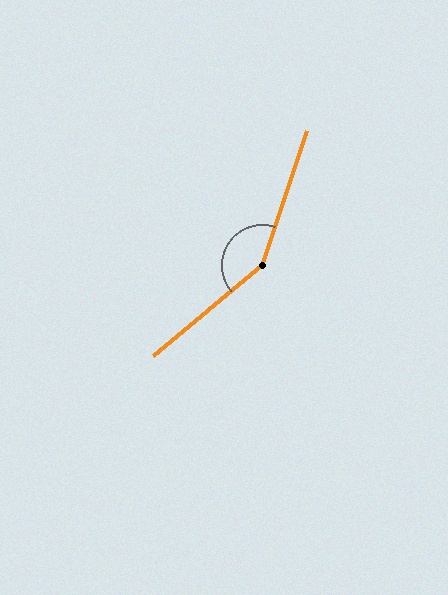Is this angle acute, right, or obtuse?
It is obtuse.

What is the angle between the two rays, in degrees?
Approximately 149 degrees.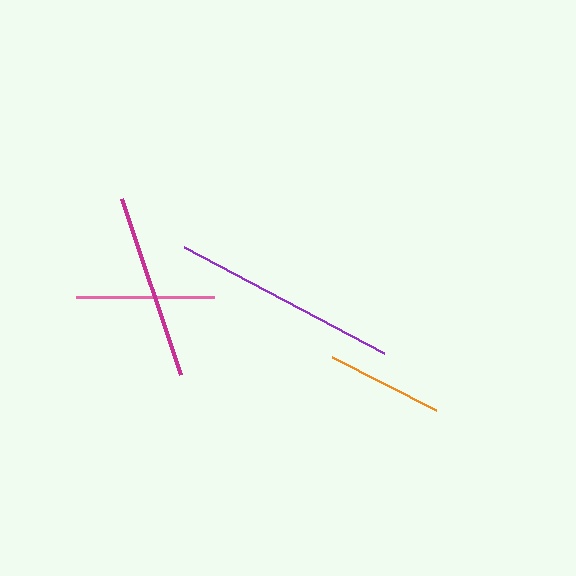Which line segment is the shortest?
The orange line is the shortest at approximately 117 pixels.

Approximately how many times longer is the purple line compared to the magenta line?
The purple line is approximately 1.2 times the length of the magenta line.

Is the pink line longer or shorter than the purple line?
The purple line is longer than the pink line.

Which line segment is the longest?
The purple line is the longest at approximately 226 pixels.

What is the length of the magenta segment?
The magenta segment is approximately 186 pixels long.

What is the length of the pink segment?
The pink segment is approximately 139 pixels long.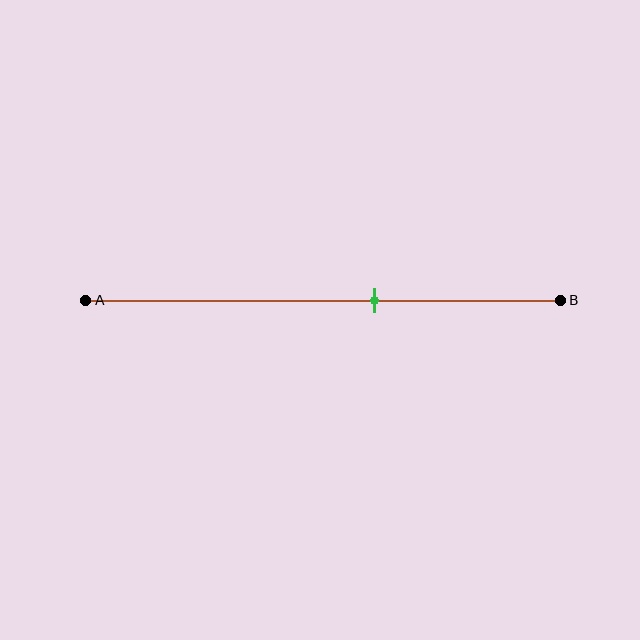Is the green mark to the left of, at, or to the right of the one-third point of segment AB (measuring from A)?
The green mark is to the right of the one-third point of segment AB.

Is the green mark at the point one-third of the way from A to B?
No, the mark is at about 60% from A, not at the 33% one-third point.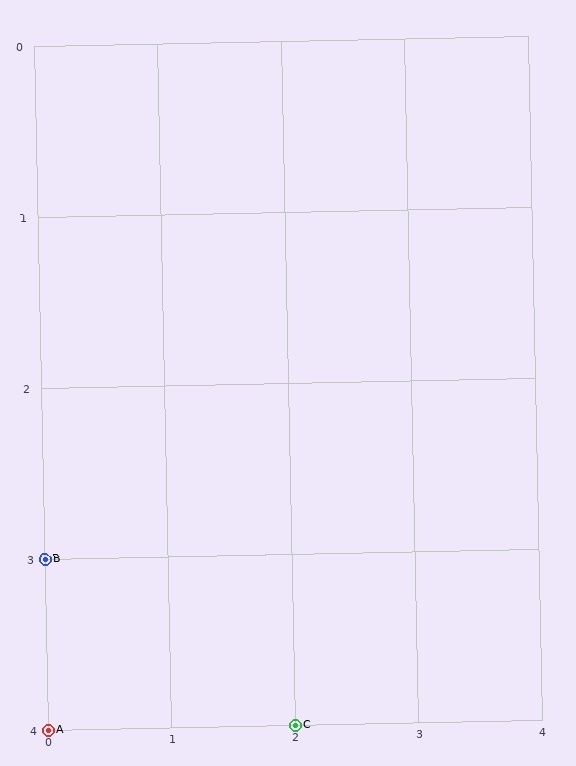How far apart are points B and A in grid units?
Points B and A are 1 row apart.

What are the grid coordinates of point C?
Point C is at grid coordinates (2, 4).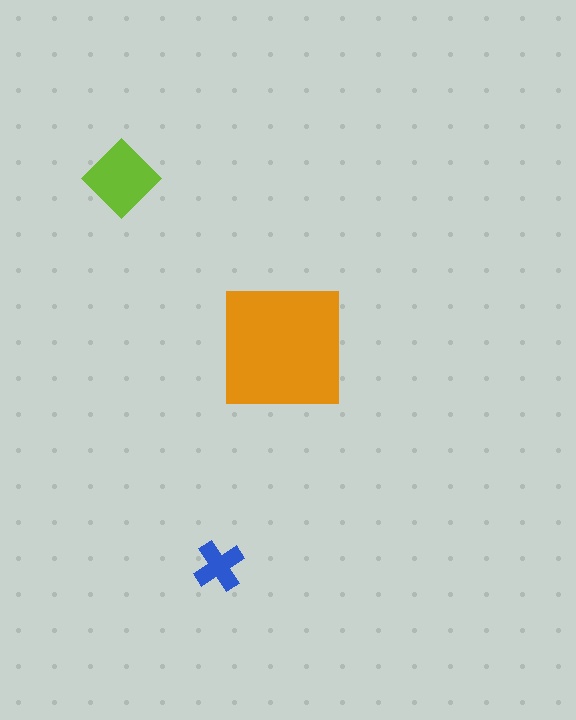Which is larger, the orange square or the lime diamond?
The orange square.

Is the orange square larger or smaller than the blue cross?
Larger.